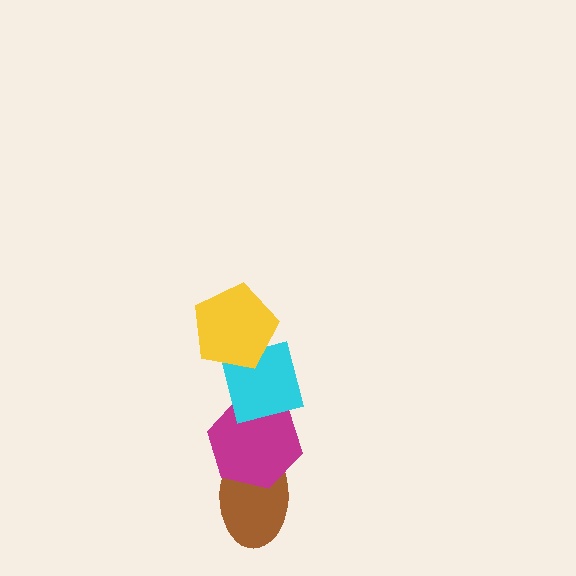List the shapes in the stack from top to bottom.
From top to bottom: the yellow pentagon, the cyan square, the magenta hexagon, the brown ellipse.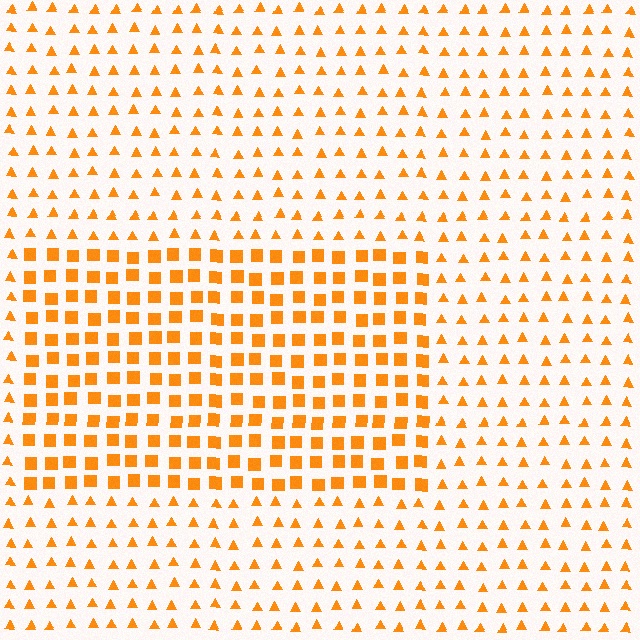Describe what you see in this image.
The image is filled with small orange elements arranged in a uniform grid. A rectangle-shaped region contains squares, while the surrounding area contains triangles. The boundary is defined purely by the change in element shape.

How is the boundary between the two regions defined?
The boundary is defined by a change in element shape: squares inside vs. triangles outside. All elements share the same color and spacing.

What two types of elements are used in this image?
The image uses squares inside the rectangle region and triangles outside it.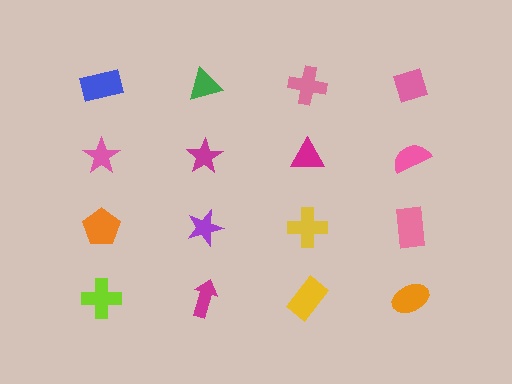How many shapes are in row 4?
4 shapes.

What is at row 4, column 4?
An orange ellipse.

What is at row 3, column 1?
An orange pentagon.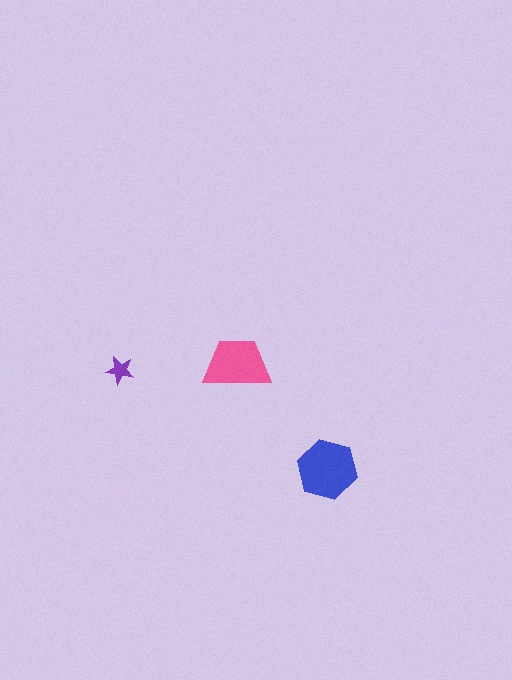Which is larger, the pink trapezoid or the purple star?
The pink trapezoid.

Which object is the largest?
The blue hexagon.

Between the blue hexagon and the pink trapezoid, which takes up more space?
The blue hexagon.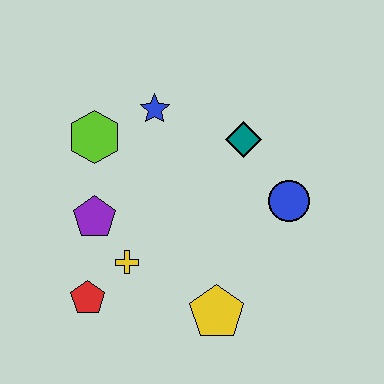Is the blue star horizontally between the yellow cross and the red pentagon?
No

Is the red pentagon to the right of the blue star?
No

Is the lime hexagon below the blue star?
Yes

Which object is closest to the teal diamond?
The blue circle is closest to the teal diamond.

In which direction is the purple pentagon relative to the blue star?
The purple pentagon is below the blue star.